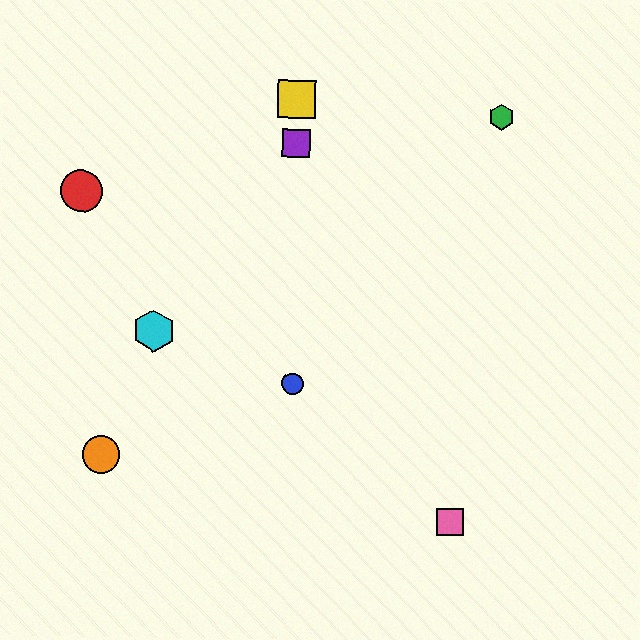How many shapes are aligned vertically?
3 shapes (the blue circle, the yellow square, the purple square) are aligned vertically.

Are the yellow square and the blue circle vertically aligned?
Yes, both are at x≈296.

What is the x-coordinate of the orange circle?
The orange circle is at x≈101.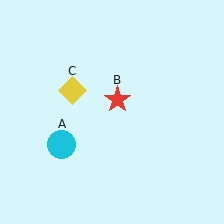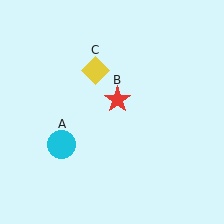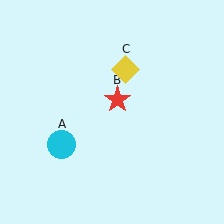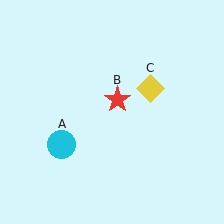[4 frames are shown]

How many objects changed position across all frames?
1 object changed position: yellow diamond (object C).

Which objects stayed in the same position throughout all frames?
Cyan circle (object A) and red star (object B) remained stationary.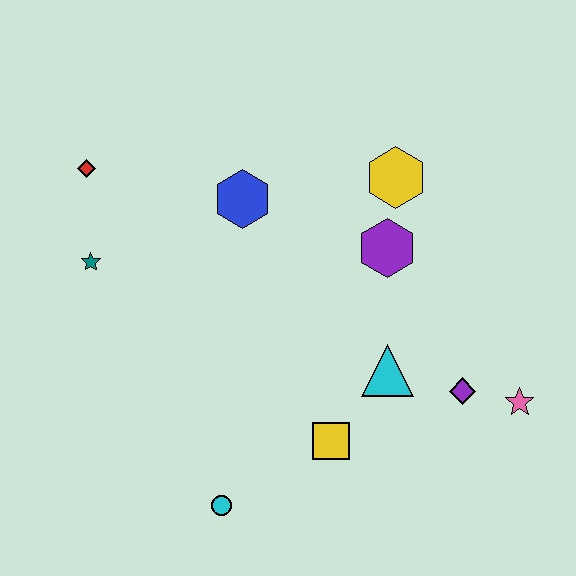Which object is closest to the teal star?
The red diamond is closest to the teal star.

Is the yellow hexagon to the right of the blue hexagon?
Yes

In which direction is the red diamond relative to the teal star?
The red diamond is above the teal star.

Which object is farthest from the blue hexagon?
The pink star is farthest from the blue hexagon.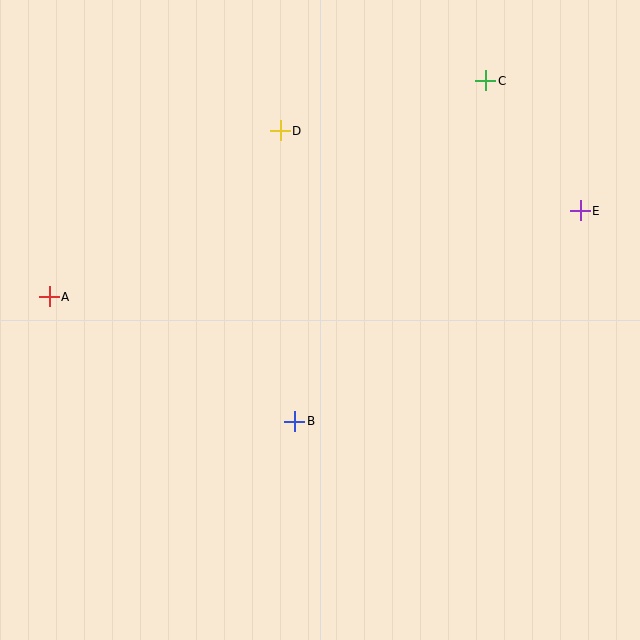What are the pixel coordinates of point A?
Point A is at (49, 297).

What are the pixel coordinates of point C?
Point C is at (486, 81).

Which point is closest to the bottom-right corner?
Point B is closest to the bottom-right corner.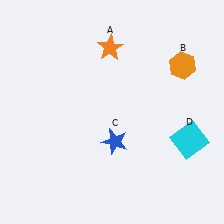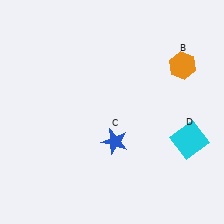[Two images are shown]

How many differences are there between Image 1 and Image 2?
There is 1 difference between the two images.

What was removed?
The orange star (A) was removed in Image 2.